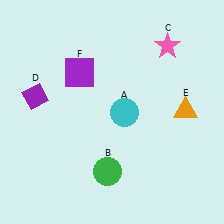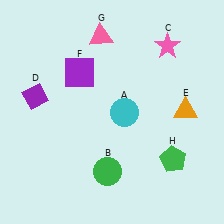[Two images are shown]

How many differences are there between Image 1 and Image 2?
There are 2 differences between the two images.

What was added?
A pink triangle (G), a green pentagon (H) were added in Image 2.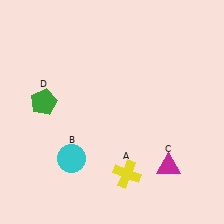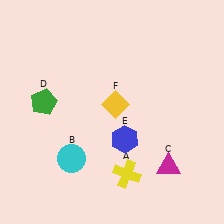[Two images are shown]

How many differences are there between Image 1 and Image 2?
There are 2 differences between the two images.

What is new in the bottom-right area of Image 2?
A blue hexagon (E) was added in the bottom-right area of Image 2.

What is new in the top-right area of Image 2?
A yellow diamond (F) was added in the top-right area of Image 2.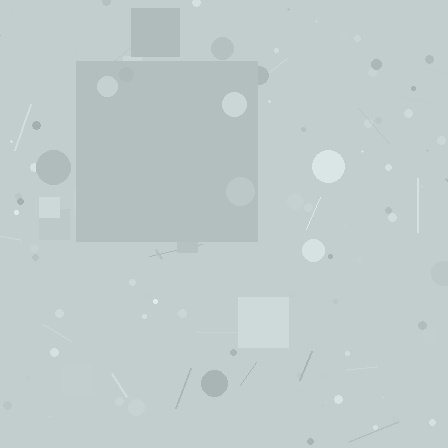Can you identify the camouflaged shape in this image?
The camouflaged shape is a square.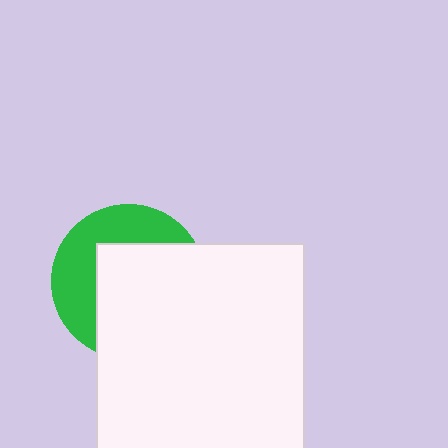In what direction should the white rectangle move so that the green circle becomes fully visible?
The white rectangle should move toward the lower-right. That is the shortest direction to clear the overlap and leave the green circle fully visible.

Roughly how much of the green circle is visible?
A small part of it is visible (roughly 40%).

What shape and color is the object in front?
The object in front is a white rectangle.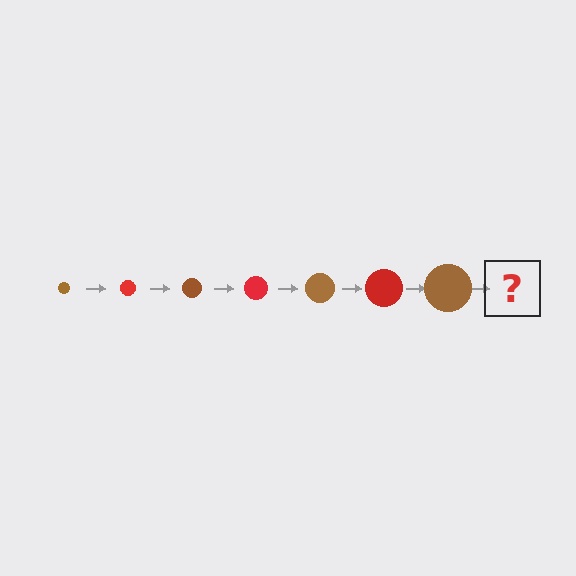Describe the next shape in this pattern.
It should be a red circle, larger than the previous one.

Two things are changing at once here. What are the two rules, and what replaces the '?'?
The two rules are that the circle grows larger each step and the color cycles through brown and red. The '?' should be a red circle, larger than the previous one.